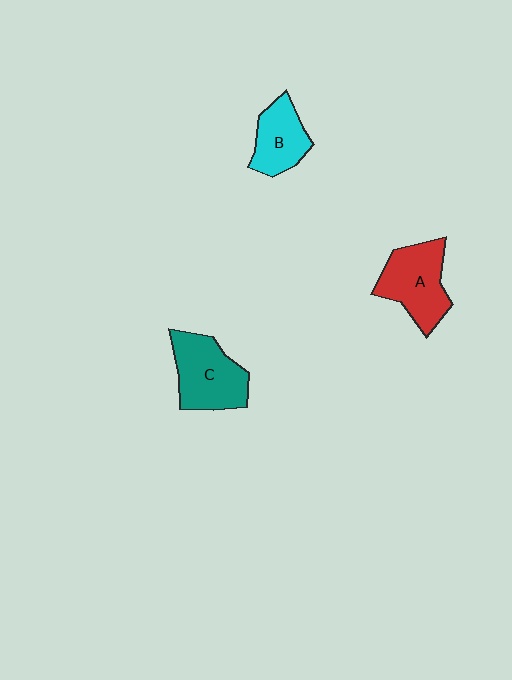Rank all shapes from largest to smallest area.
From largest to smallest: C (teal), A (red), B (cyan).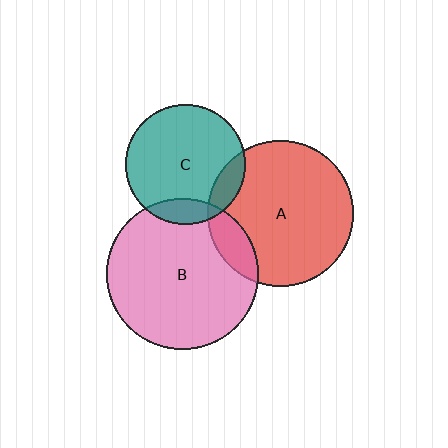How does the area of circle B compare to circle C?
Approximately 1.6 times.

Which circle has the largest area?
Circle B (pink).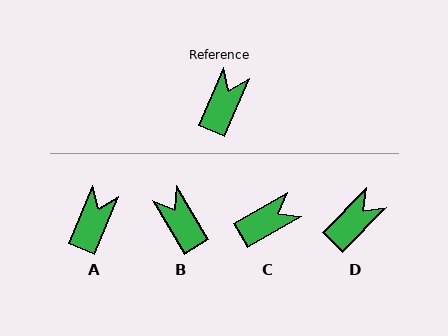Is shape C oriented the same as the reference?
No, it is off by about 37 degrees.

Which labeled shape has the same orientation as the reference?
A.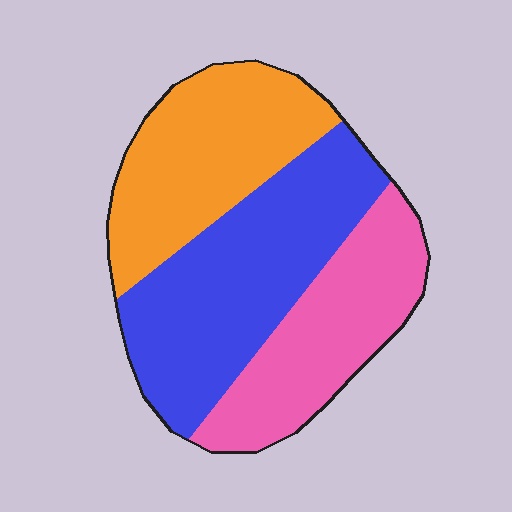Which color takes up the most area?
Blue, at roughly 40%.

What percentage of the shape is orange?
Orange covers around 30% of the shape.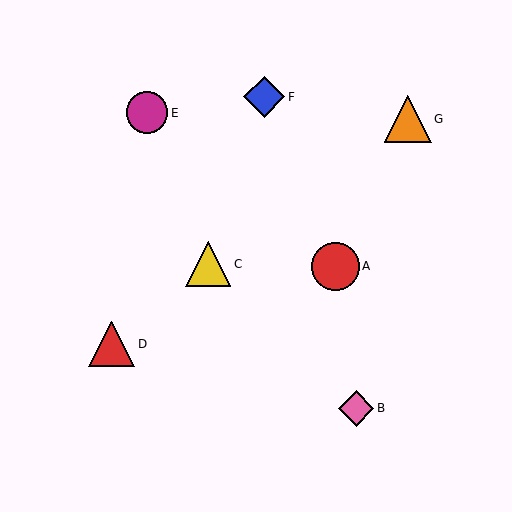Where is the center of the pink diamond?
The center of the pink diamond is at (356, 408).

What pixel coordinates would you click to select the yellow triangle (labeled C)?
Click at (208, 264) to select the yellow triangle C.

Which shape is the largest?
The red circle (labeled A) is the largest.